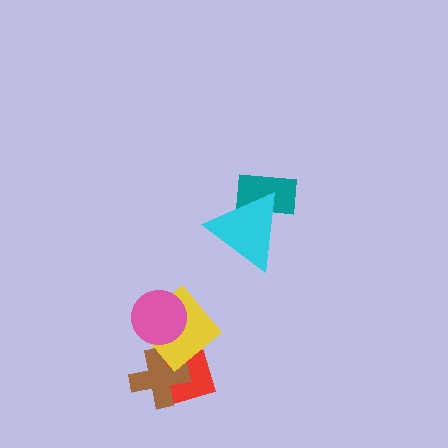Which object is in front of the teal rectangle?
The cyan triangle is in front of the teal rectangle.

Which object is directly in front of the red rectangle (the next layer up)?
The brown cross is directly in front of the red rectangle.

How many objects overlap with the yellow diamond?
3 objects overlap with the yellow diamond.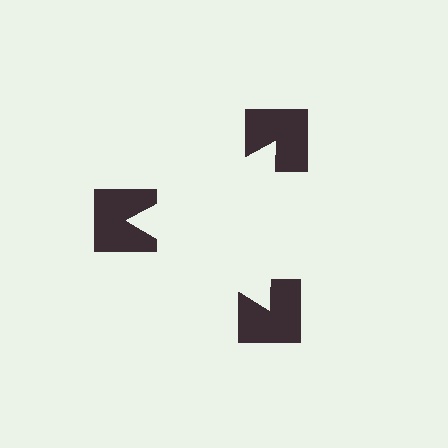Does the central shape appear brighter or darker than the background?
It typically appears slightly brighter than the background, even though no actual brightness change is drawn.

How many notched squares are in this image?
There are 3 — one at each vertex of the illusory triangle.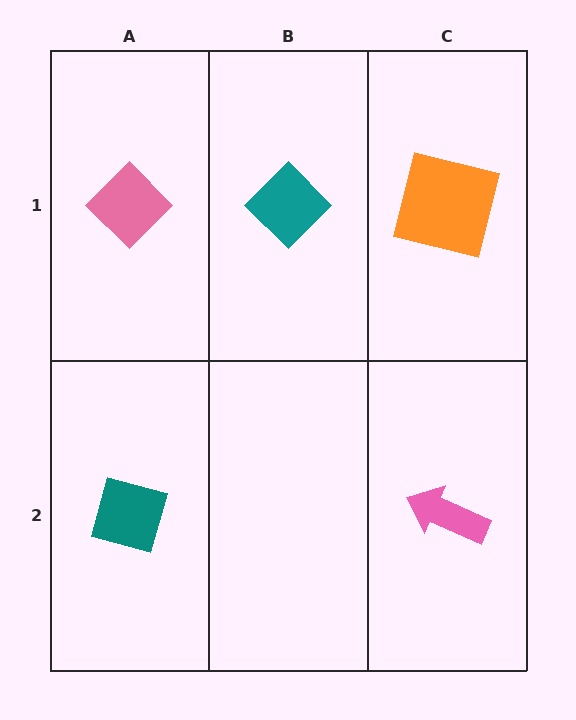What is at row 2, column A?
A teal diamond.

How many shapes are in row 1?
3 shapes.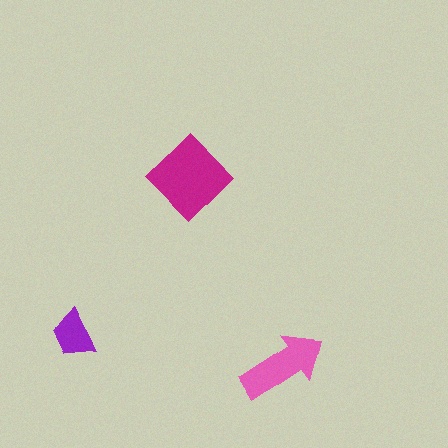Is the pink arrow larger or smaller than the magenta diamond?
Smaller.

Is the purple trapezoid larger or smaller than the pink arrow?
Smaller.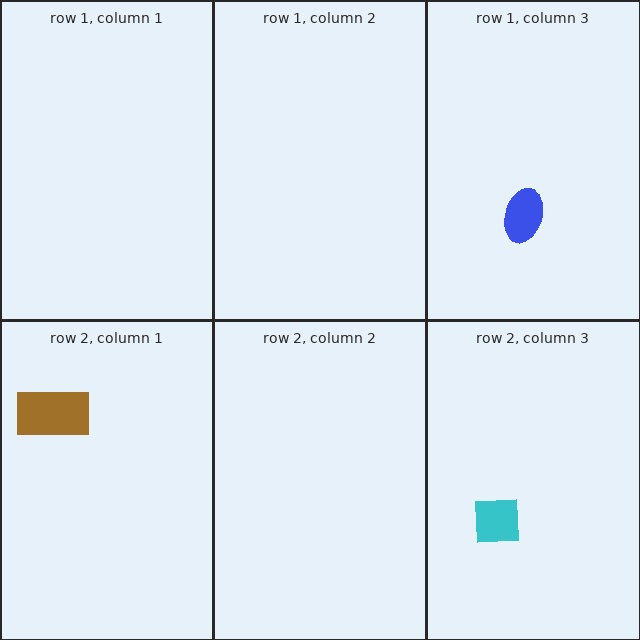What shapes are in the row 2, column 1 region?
The brown rectangle.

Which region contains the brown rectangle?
The row 2, column 1 region.